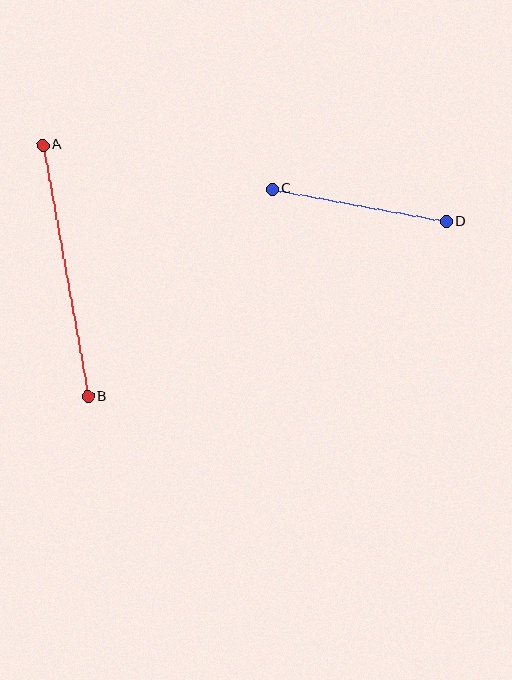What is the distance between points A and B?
The distance is approximately 256 pixels.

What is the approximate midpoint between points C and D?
The midpoint is at approximately (359, 205) pixels.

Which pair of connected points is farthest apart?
Points A and B are farthest apart.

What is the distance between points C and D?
The distance is approximately 177 pixels.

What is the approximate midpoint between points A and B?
The midpoint is at approximately (65, 271) pixels.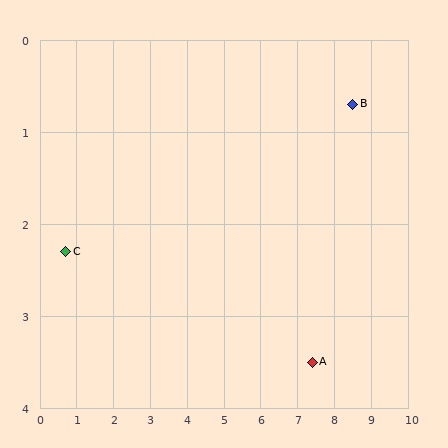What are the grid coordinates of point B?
Point B is at approximately (8.5, 0.7).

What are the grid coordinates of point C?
Point C is at approximately (0.7, 2.3).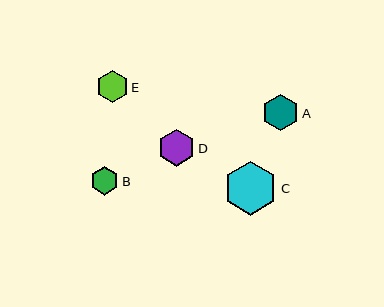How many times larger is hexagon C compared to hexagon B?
Hexagon C is approximately 1.9 times the size of hexagon B.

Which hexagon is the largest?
Hexagon C is the largest with a size of approximately 54 pixels.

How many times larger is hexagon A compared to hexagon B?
Hexagon A is approximately 1.3 times the size of hexagon B.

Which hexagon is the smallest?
Hexagon B is the smallest with a size of approximately 29 pixels.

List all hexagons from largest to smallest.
From largest to smallest: C, D, A, E, B.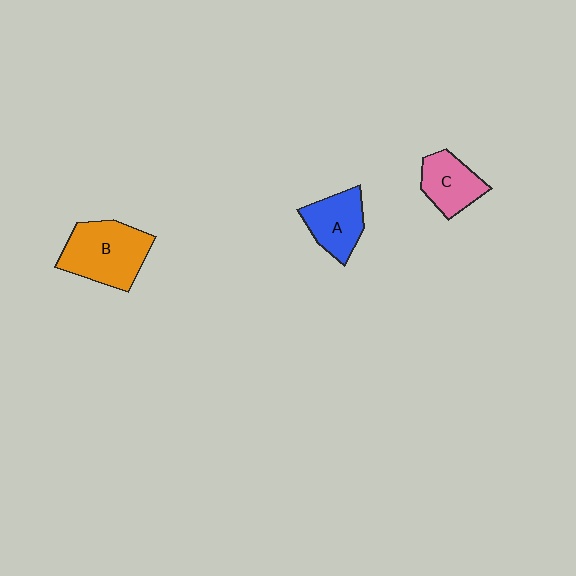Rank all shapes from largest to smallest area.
From largest to smallest: B (orange), A (blue), C (pink).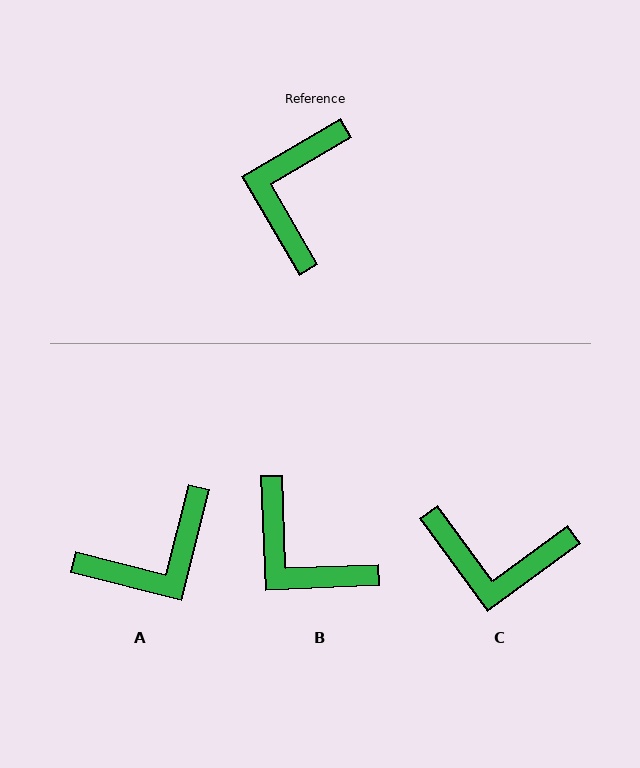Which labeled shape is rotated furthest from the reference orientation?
A, about 136 degrees away.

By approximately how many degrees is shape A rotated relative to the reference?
Approximately 136 degrees counter-clockwise.